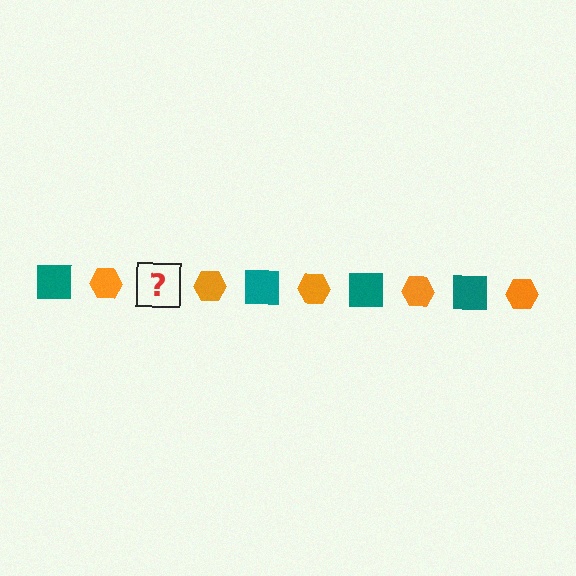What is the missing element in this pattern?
The missing element is a teal square.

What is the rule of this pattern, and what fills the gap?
The rule is that the pattern alternates between teal square and orange hexagon. The gap should be filled with a teal square.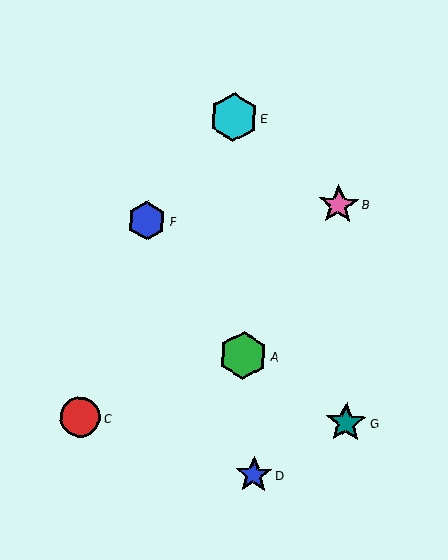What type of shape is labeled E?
Shape E is a cyan hexagon.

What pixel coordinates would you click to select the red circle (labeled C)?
Click at (80, 417) to select the red circle C.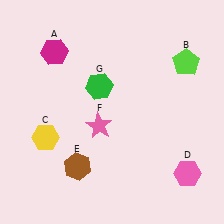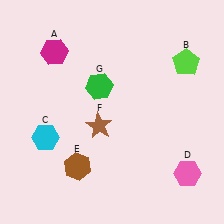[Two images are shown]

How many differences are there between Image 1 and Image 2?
There are 2 differences between the two images.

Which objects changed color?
C changed from yellow to cyan. F changed from pink to brown.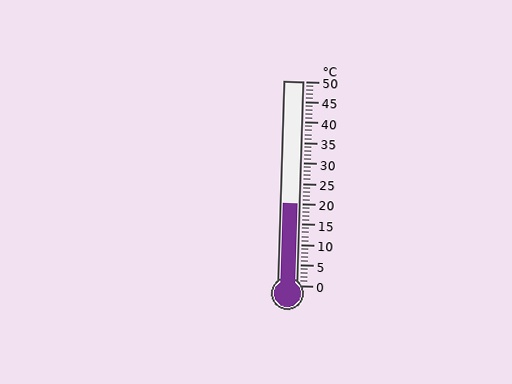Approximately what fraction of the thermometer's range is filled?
The thermometer is filled to approximately 40% of its range.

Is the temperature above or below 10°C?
The temperature is above 10°C.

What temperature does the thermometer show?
The thermometer shows approximately 20°C.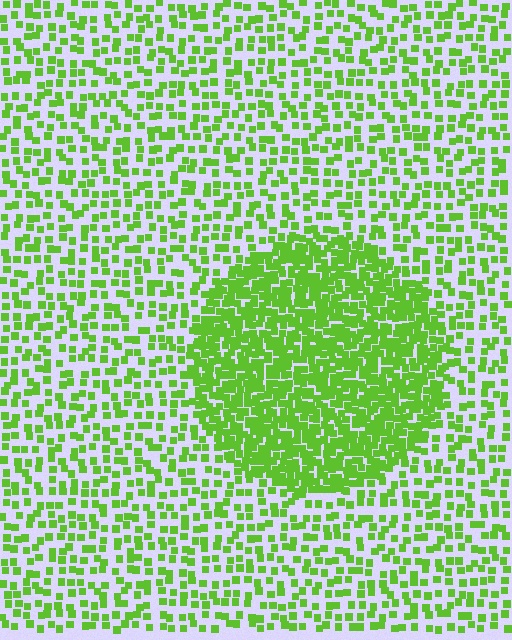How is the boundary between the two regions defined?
The boundary is defined by a change in element density (approximately 2.4x ratio). All elements are the same color, size, and shape.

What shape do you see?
I see a circle.